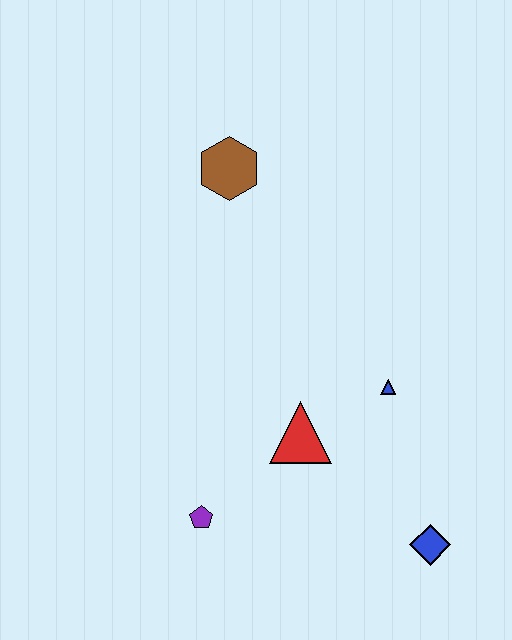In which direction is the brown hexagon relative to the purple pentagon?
The brown hexagon is above the purple pentagon.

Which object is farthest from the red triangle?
The brown hexagon is farthest from the red triangle.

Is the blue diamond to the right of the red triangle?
Yes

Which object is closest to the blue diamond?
The blue triangle is closest to the blue diamond.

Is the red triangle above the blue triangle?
No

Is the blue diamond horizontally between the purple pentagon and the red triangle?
No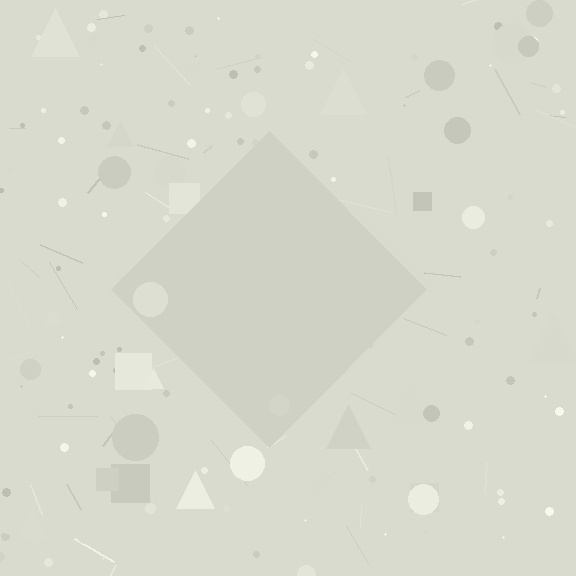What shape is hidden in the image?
A diamond is hidden in the image.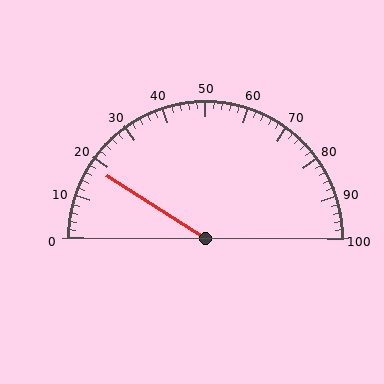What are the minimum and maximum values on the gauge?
The gauge ranges from 0 to 100.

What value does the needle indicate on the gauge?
The needle indicates approximately 18.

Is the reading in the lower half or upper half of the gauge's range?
The reading is in the lower half of the range (0 to 100).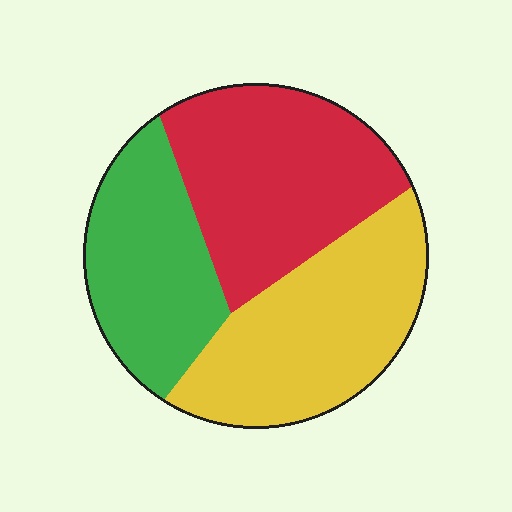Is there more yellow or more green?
Yellow.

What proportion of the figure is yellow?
Yellow covers about 35% of the figure.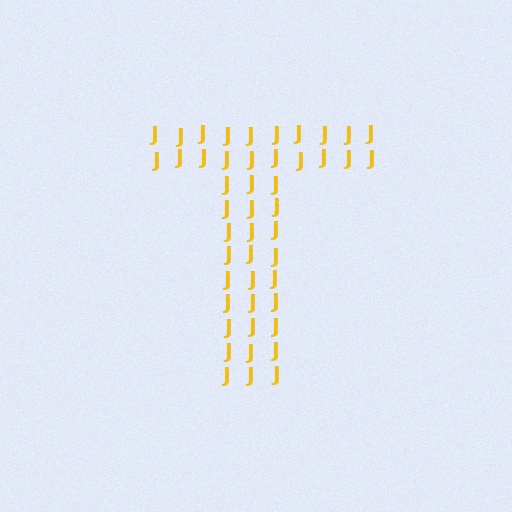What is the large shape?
The large shape is the letter T.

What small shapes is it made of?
It is made of small letter J's.